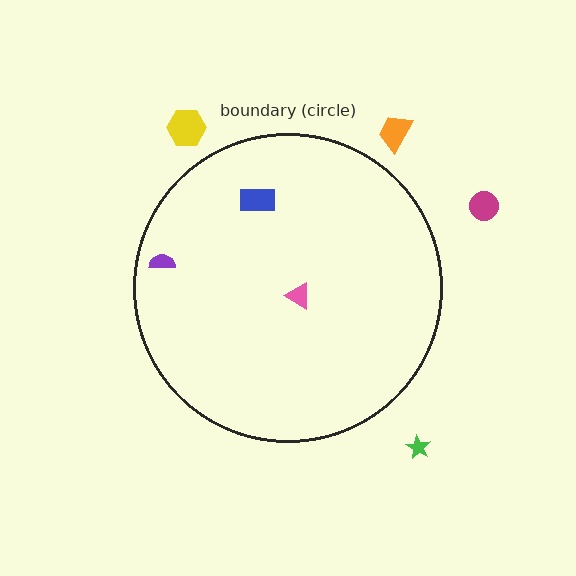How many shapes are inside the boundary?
3 inside, 4 outside.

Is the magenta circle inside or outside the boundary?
Outside.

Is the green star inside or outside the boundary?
Outside.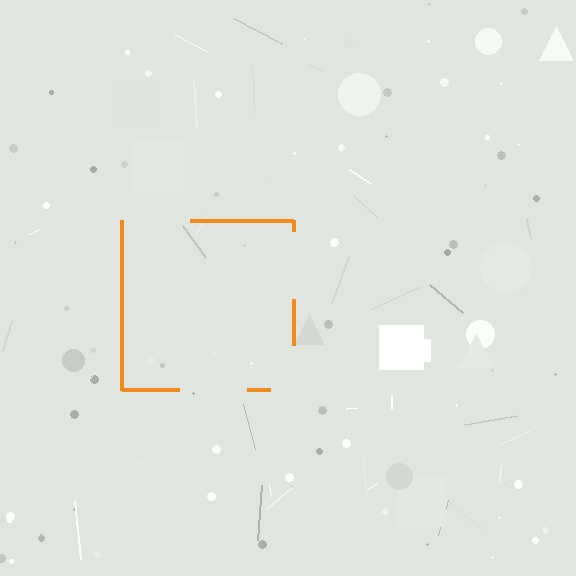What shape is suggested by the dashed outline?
The dashed outline suggests a square.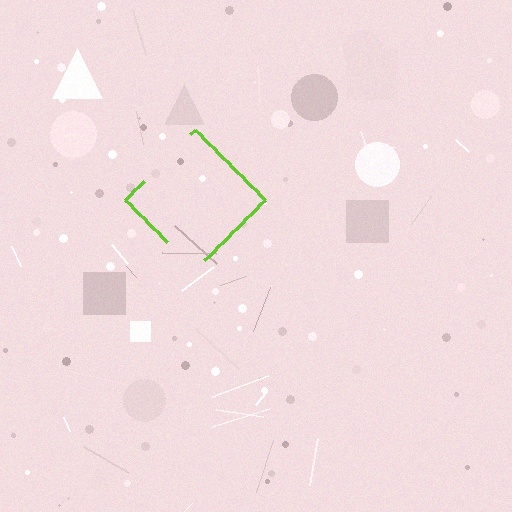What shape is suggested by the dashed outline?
The dashed outline suggests a diamond.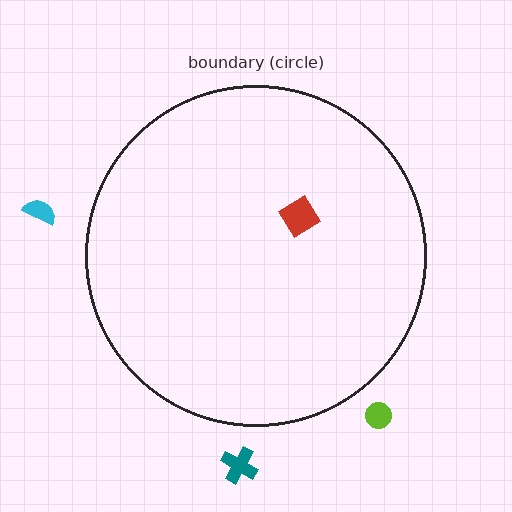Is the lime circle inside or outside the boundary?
Outside.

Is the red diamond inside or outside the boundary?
Inside.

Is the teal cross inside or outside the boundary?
Outside.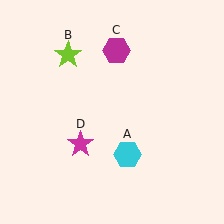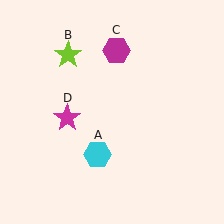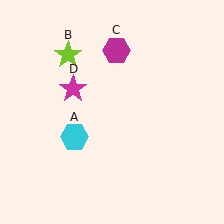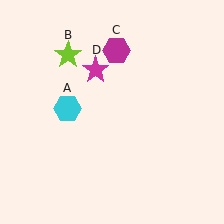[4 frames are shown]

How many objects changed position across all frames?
2 objects changed position: cyan hexagon (object A), magenta star (object D).